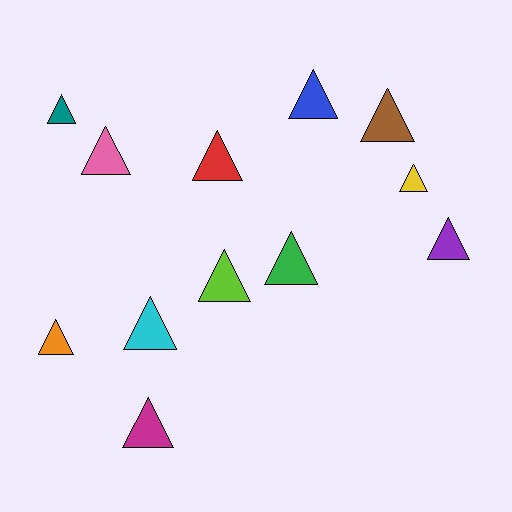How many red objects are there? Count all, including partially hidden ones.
There is 1 red object.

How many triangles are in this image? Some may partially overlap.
There are 12 triangles.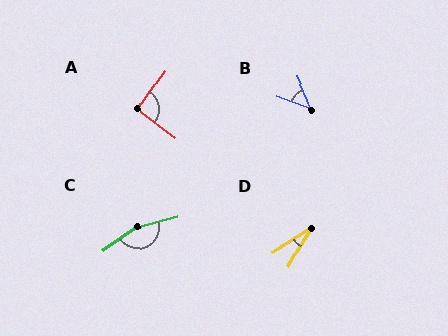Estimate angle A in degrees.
Approximately 92 degrees.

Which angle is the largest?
C, at approximately 158 degrees.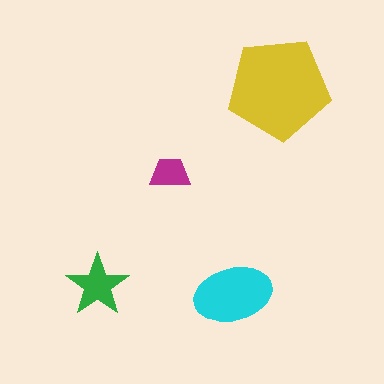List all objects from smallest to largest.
The magenta trapezoid, the green star, the cyan ellipse, the yellow pentagon.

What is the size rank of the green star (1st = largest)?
3rd.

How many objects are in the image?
There are 4 objects in the image.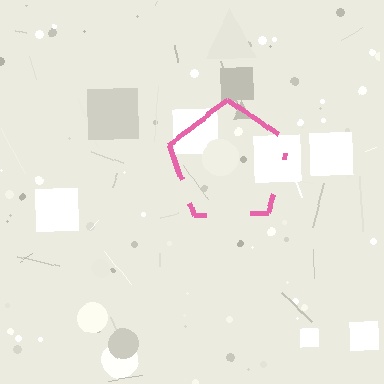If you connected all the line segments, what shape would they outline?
They would outline a pentagon.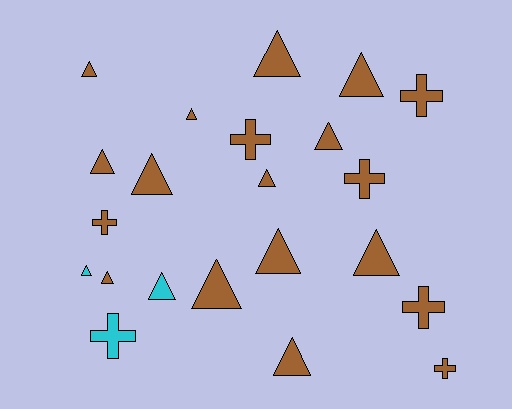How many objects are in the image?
There are 22 objects.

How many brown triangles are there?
There are 13 brown triangles.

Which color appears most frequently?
Brown, with 19 objects.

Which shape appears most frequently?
Triangle, with 15 objects.